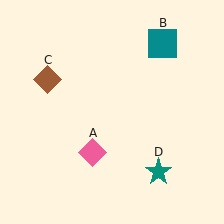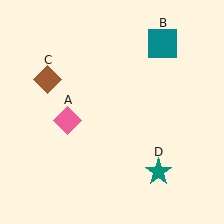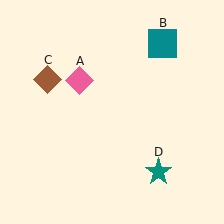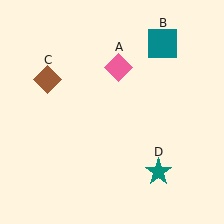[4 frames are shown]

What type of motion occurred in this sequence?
The pink diamond (object A) rotated clockwise around the center of the scene.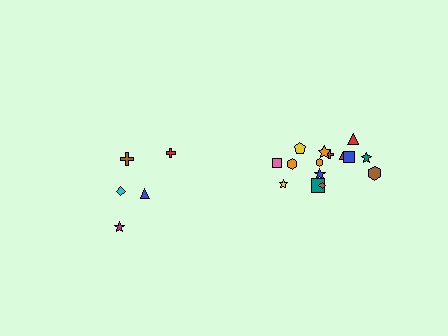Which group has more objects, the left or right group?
The right group.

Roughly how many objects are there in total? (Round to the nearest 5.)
Roughly 20 objects in total.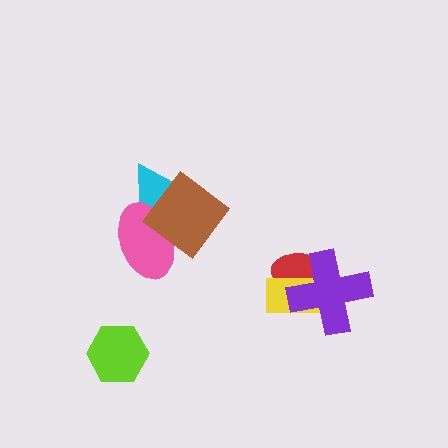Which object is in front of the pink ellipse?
The brown diamond is in front of the pink ellipse.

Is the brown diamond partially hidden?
No, no other shape covers it.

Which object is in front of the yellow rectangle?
The purple cross is in front of the yellow rectangle.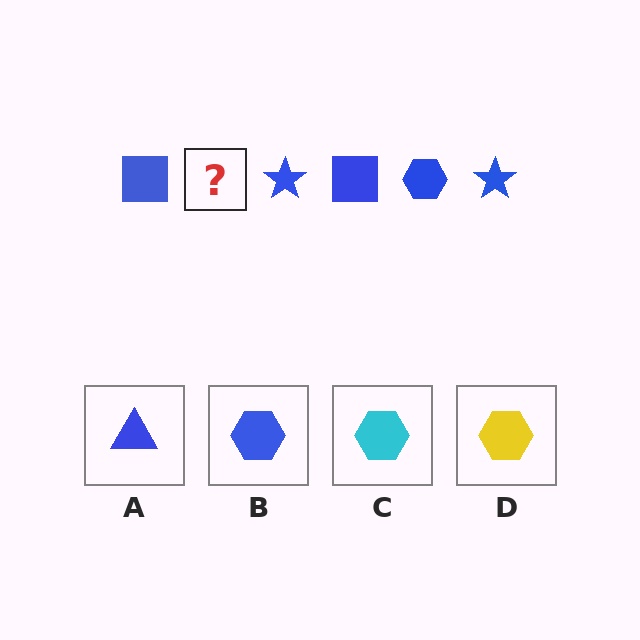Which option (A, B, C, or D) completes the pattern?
B.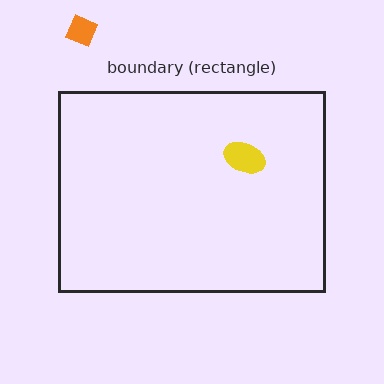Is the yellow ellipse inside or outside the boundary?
Inside.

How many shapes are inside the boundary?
1 inside, 1 outside.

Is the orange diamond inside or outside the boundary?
Outside.